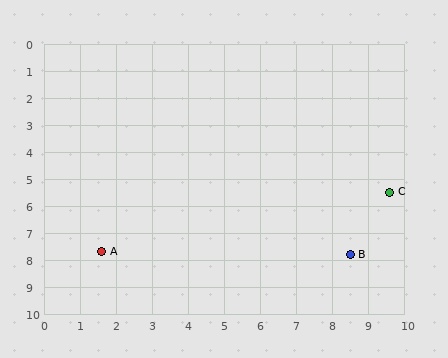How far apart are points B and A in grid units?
Points B and A are about 6.9 grid units apart.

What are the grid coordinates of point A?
Point A is at approximately (1.6, 7.7).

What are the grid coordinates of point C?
Point C is at approximately (9.6, 5.5).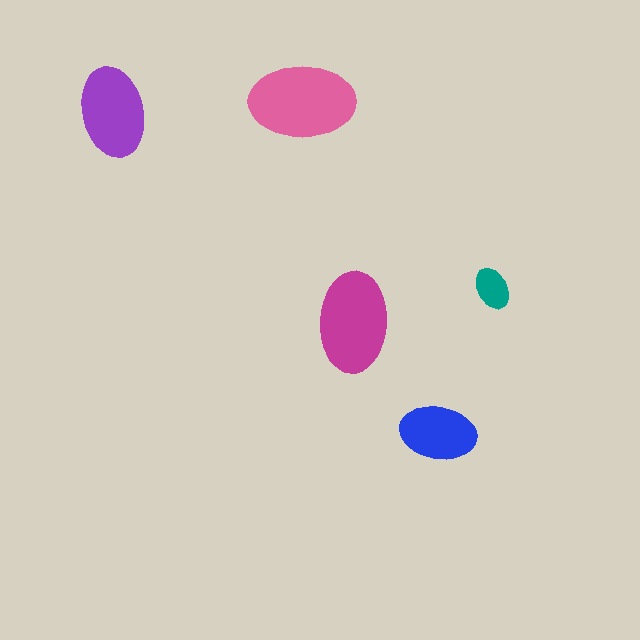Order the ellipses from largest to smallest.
the pink one, the magenta one, the purple one, the blue one, the teal one.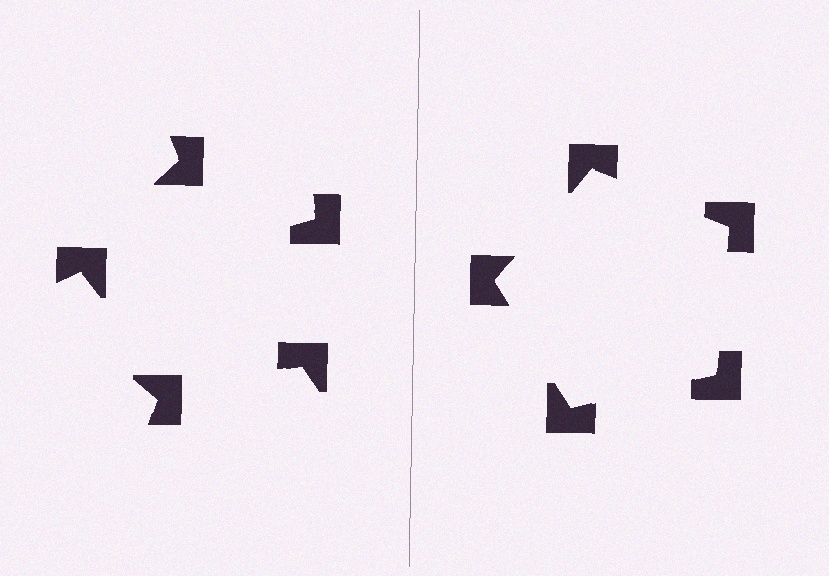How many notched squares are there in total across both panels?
10 — 5 on each side.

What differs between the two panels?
The notched squares are positioned identically on both sides; only the wedge orientations differ. On the right they align to a pentagon; on the left they are misaligned.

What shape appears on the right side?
An illusory pentagon.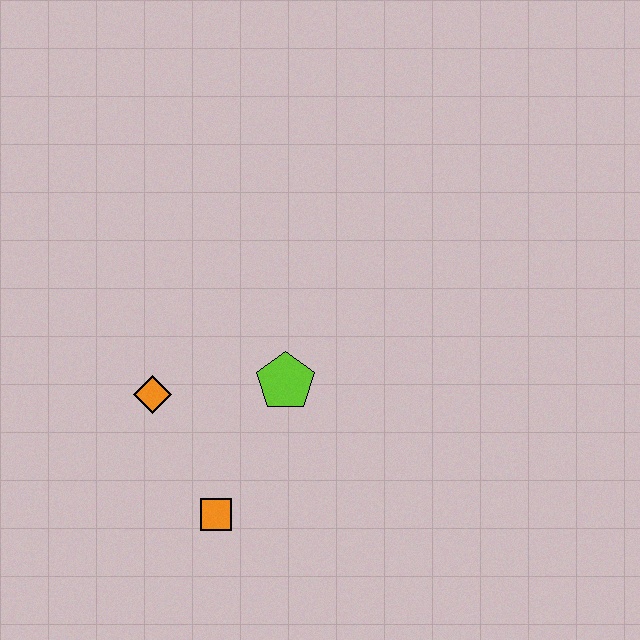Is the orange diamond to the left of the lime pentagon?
Yes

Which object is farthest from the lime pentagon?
The orange square is farthest from the lime pentagon.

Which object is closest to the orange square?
The orange diamond is closest to the orange square.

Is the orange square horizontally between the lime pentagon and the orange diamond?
Yes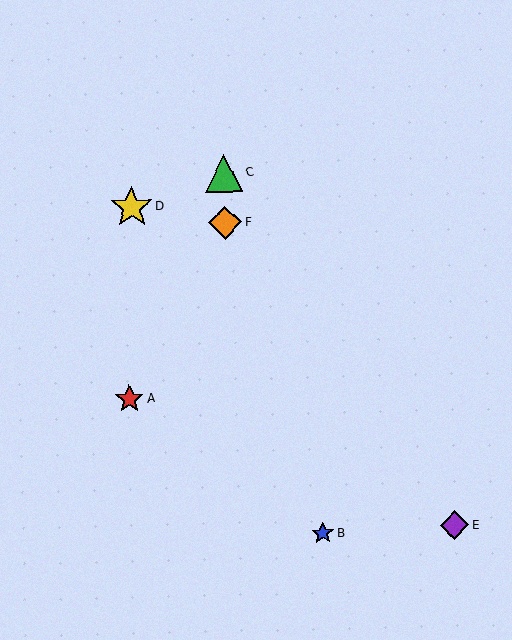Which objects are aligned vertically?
Objects C, F are aligned vertically.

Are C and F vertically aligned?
Yes, both are at x≈224.